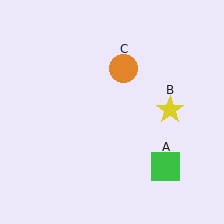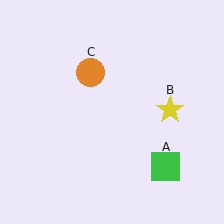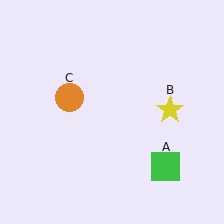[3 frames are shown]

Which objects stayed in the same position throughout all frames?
Green square (object A) and yellow star (object B) remained stationary.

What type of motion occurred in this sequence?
The orange circle (object C) rotated counterclockwise around the center of the scene.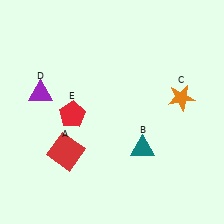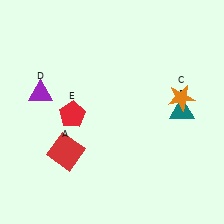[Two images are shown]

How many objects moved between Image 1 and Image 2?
1 object moved between the two images.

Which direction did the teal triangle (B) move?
The teal triangle (B) moved right.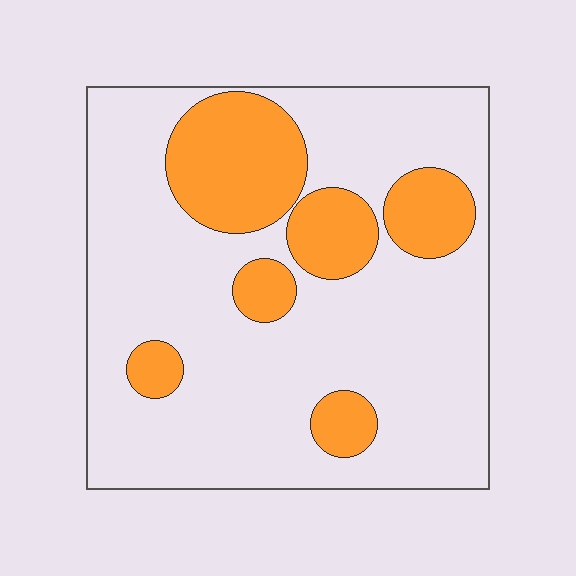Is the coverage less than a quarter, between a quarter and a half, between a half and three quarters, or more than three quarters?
Less than a quarter.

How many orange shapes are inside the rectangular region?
6.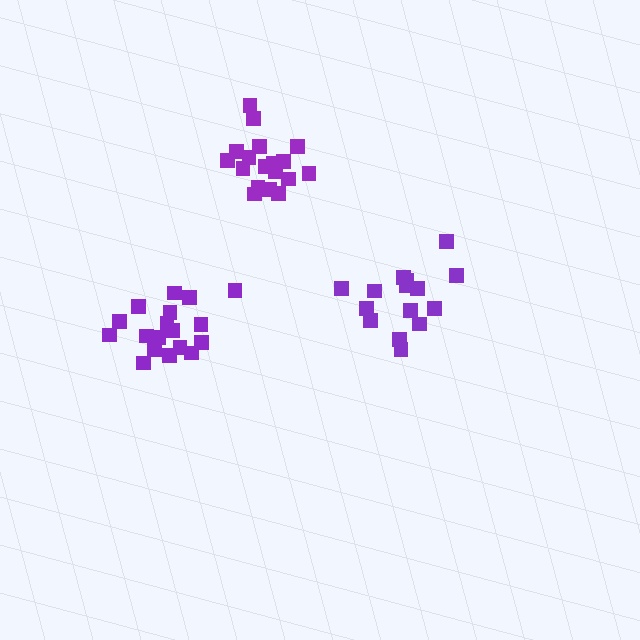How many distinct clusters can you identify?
There are 3 distinct clusters.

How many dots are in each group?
Group 1: 18 dots, Group 2: 18 dots, Group 3: 15 dots (51 total).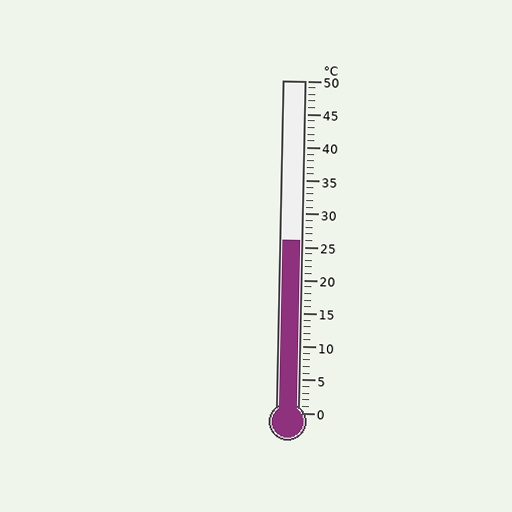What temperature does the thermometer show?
The thermometer shows approximately 26°C.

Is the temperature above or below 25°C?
The temperature is above 25°C.